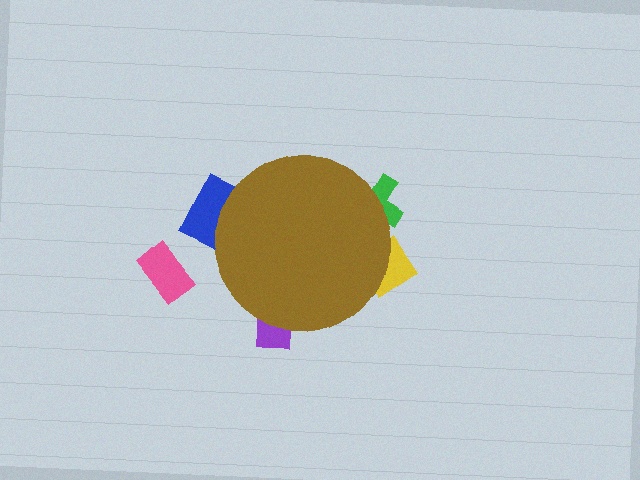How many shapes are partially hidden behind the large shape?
4 shapes are partially hidden.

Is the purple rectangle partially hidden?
Yes, the purple rectangle is partially hidden behind the brown circle.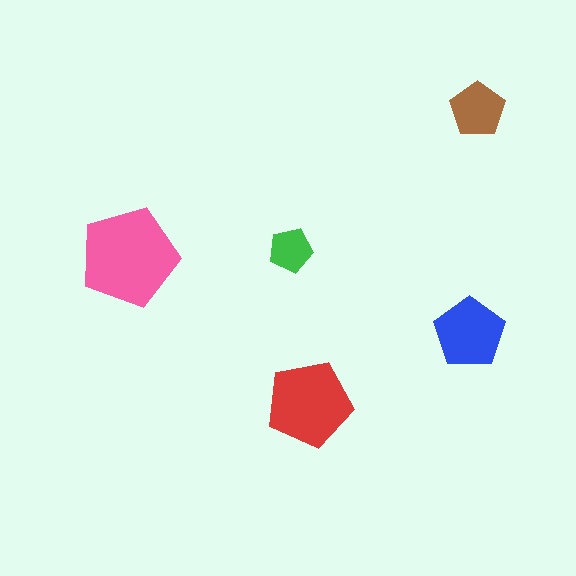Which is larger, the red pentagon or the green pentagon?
The red one.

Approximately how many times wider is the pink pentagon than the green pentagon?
About 2 times wider.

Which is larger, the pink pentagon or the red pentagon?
The pink one.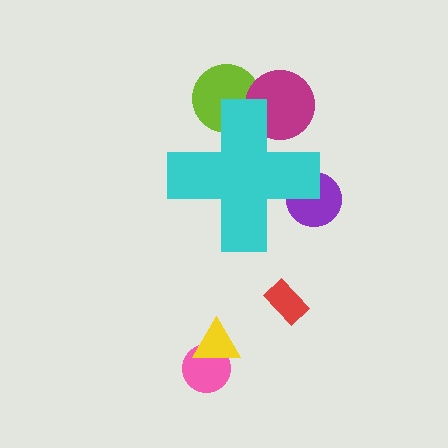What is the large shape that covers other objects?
A cyan cross.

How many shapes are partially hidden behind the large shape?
3 shapes are partially hidden.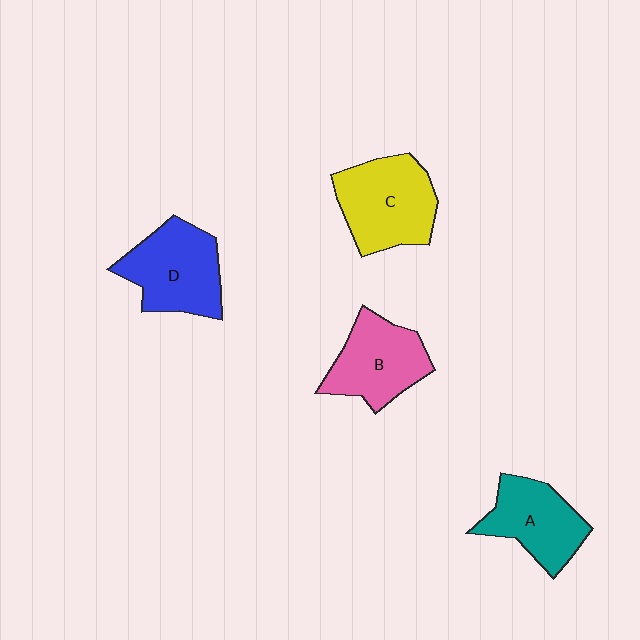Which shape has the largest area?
Shape C (yellow).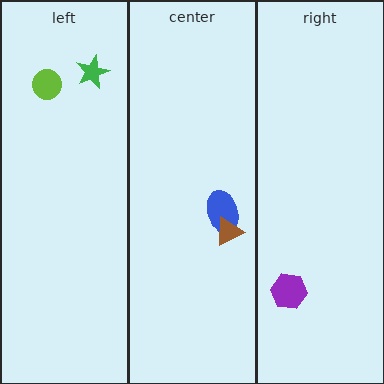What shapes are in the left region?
The lime circle, the green star.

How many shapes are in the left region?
2.